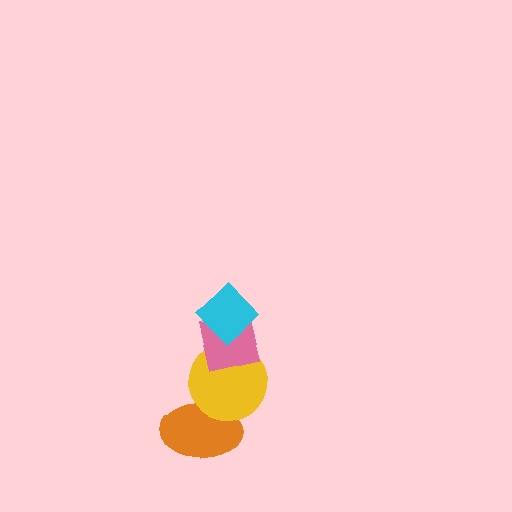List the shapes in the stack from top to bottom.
From top to bottom: the cyan diamond, the pink square, the yellow circle, the orange ellipse.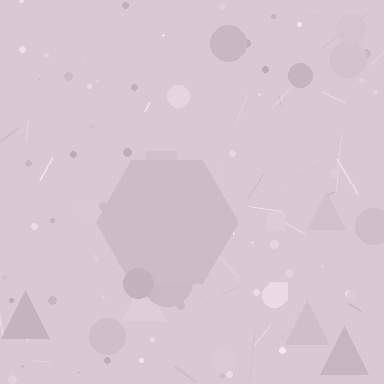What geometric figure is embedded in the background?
A hexagon is embedded in the background.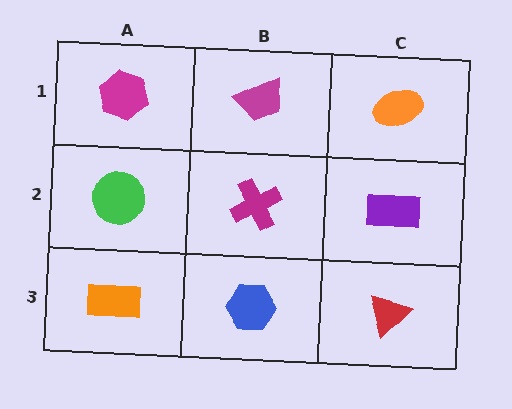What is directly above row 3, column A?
A green circle.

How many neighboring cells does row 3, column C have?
2.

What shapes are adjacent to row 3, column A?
A green circle (row 2, column A), a blue hexagon (row 3, column B).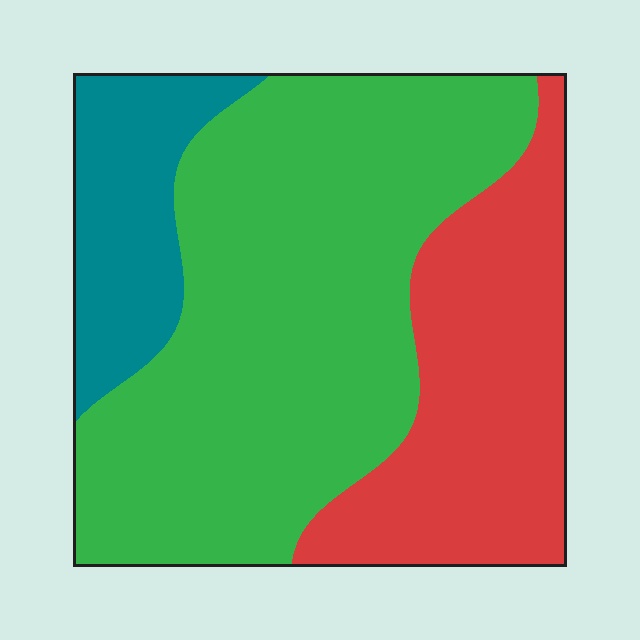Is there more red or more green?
Green.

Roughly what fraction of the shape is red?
Red takes up about one quarter (1/4) of the shape.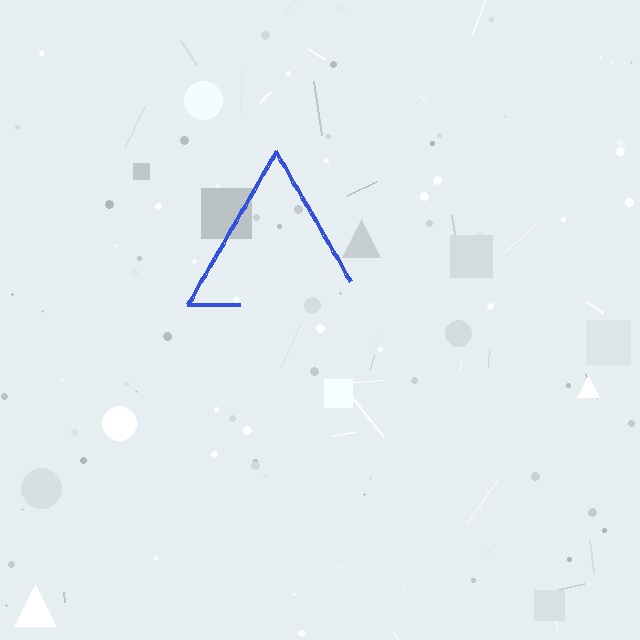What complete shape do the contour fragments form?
The contour fragments form a triangle.